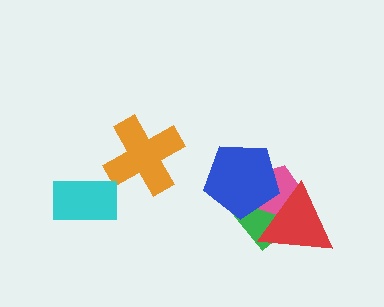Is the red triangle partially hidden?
No, no other shape covers it.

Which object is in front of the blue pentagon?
The red triangle is in front of the blue pentagon.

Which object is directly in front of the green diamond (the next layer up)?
The pink pentagon is directly in front of the green diamond.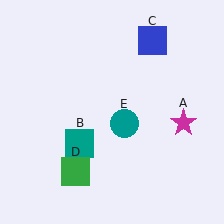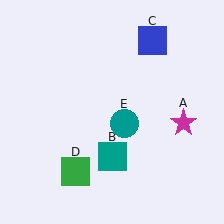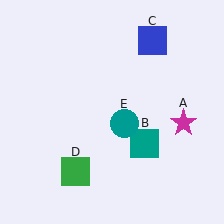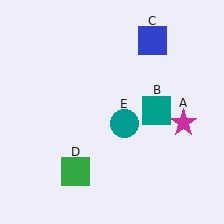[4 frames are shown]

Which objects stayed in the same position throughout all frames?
Magenta star (object A) and blue square (object C) and green square (object D) and teal circle (object E) remained stationary.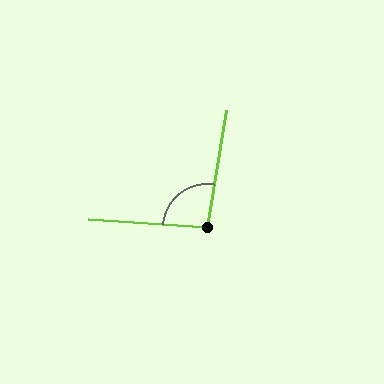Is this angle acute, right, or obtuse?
It is approximately a right angle.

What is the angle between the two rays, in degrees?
Approximately 95 degrees.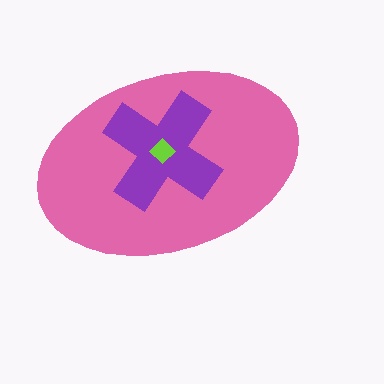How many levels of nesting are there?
3.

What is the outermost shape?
The pink ellipse.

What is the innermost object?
The lime diamond.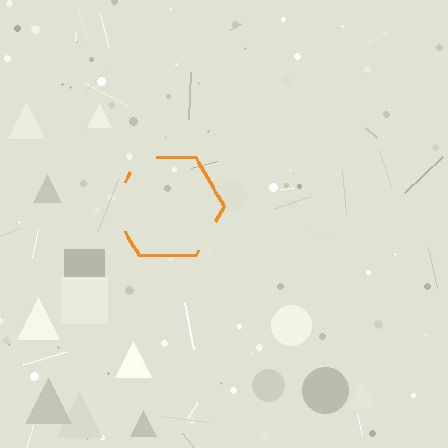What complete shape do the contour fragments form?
The contour fragments form a hexagon.